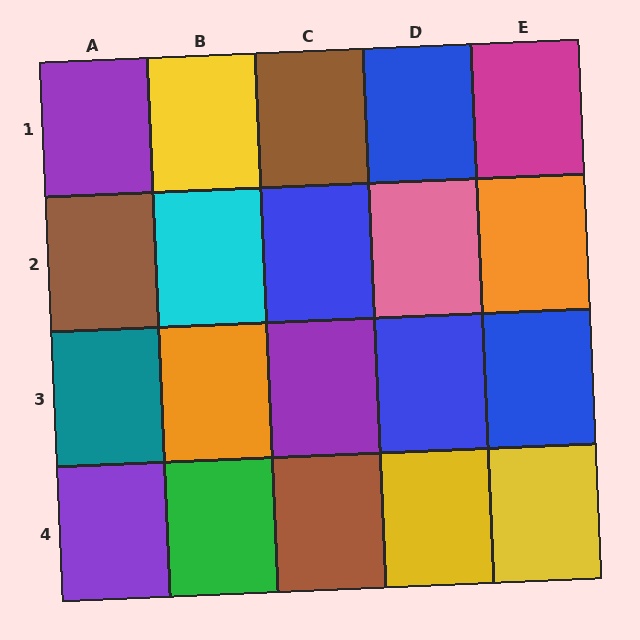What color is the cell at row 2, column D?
Pink.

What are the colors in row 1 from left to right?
Purple, yellow, brown, blue, magenta.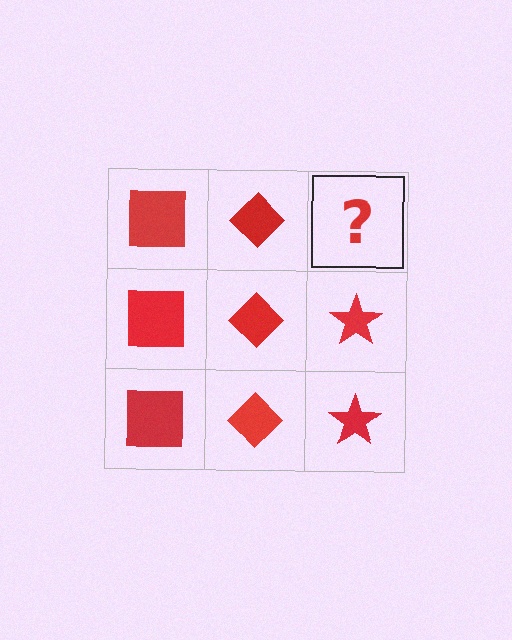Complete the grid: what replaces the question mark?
The question mark should be replaced with a red star.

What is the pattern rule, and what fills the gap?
The rule is that each column has a consistent shape. The gap should be filled with a red star.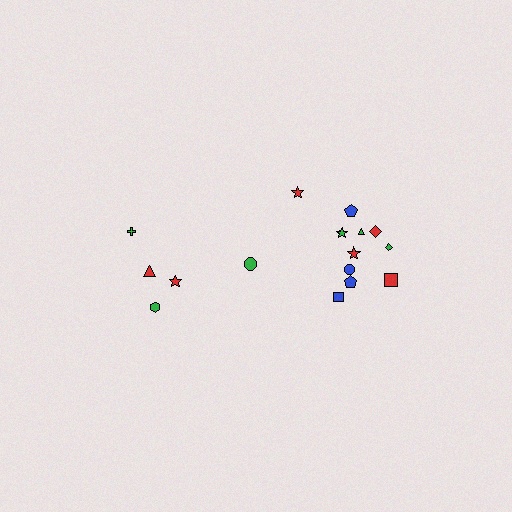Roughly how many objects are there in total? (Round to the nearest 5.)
Roughly 15 objects in total.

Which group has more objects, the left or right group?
The right group.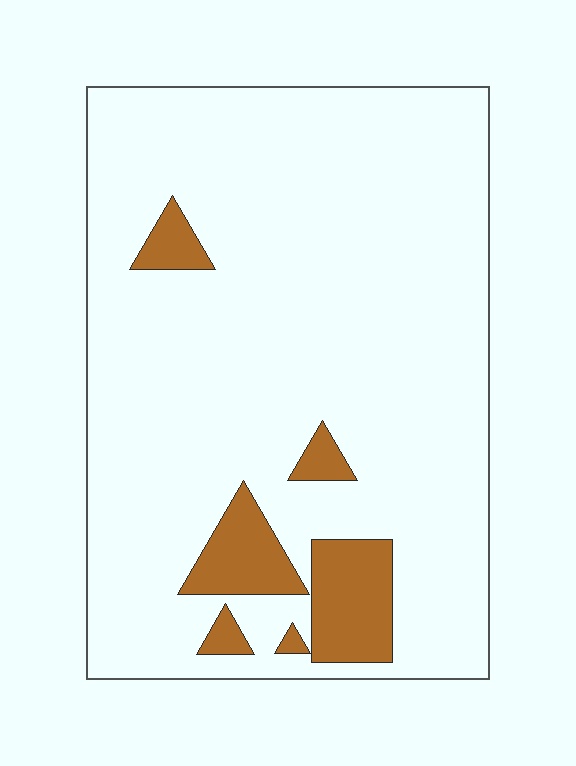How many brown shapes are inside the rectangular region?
6.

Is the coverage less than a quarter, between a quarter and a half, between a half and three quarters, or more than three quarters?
Less than a quarter.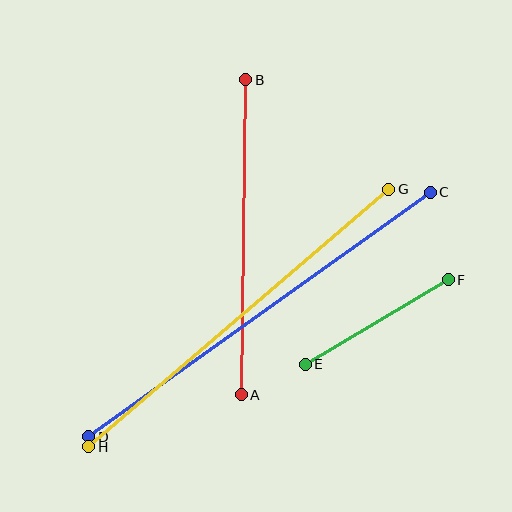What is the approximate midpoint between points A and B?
The midpoint is at approximately (244, 237) pixels.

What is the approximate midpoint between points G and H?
The midpoint is at approximately (239, 318) pixels.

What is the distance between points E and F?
The distance is approximately 166 pixels.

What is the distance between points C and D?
The distance is approximately 420 pixels.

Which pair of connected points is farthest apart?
Points C and D are farthest apart.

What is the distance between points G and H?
The distance is approximately 395 pixels.